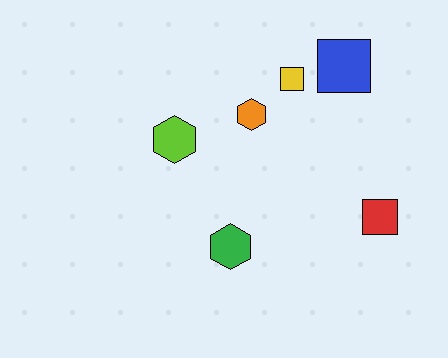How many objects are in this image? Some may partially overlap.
There are 6 objects.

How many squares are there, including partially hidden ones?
There are 3 squares.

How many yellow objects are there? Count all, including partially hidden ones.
There is 1 yellow object.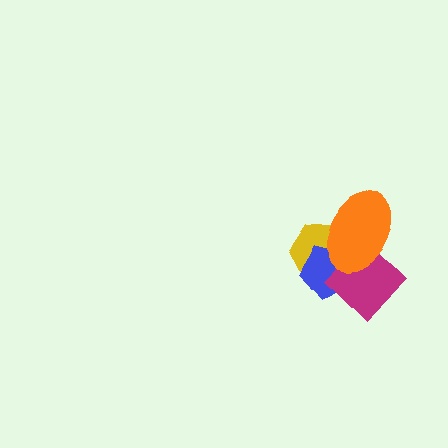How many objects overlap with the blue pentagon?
3 objects overlap with the blue pentagon.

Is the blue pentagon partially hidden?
Yes, it is partially covered by another shape.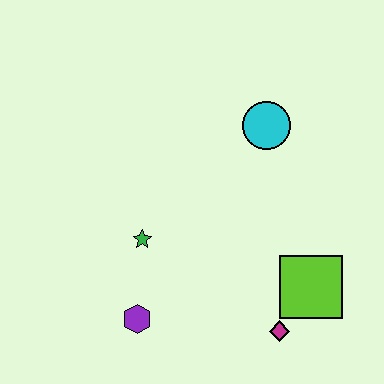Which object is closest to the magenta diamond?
The lime square is closest to the magenta diamond.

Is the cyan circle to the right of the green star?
Yes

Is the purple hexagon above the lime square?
No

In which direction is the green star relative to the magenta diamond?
The green star is to the left of the magenta diamond.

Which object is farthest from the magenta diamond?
The cyan circle is farthest from the magenta diamond.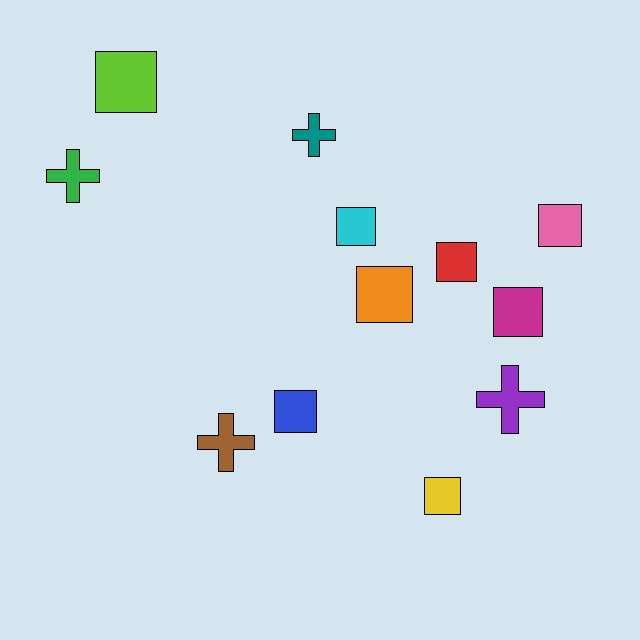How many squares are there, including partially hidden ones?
There are 8 squares.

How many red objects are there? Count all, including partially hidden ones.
There is 1 red object.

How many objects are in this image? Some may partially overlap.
There are 12 objects.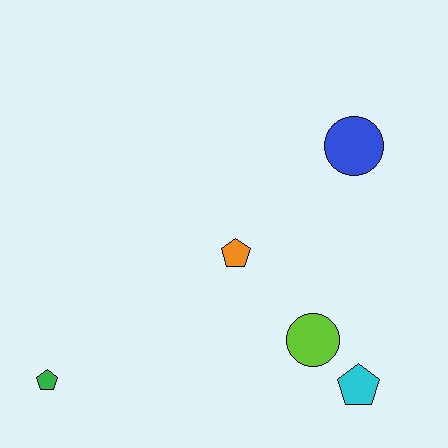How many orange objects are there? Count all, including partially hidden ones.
There is 1 orange object.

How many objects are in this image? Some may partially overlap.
There are 5 objects.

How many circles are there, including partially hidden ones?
There are 2 circles.